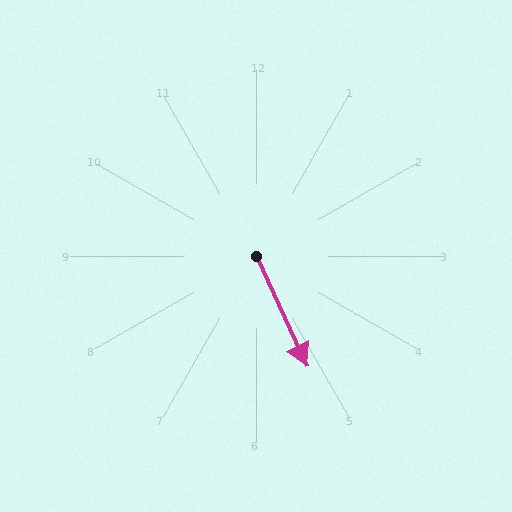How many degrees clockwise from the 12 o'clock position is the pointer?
Approximately 155 degrees.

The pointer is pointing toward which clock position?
Roughly 5 o'clock.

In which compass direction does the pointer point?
Southeast.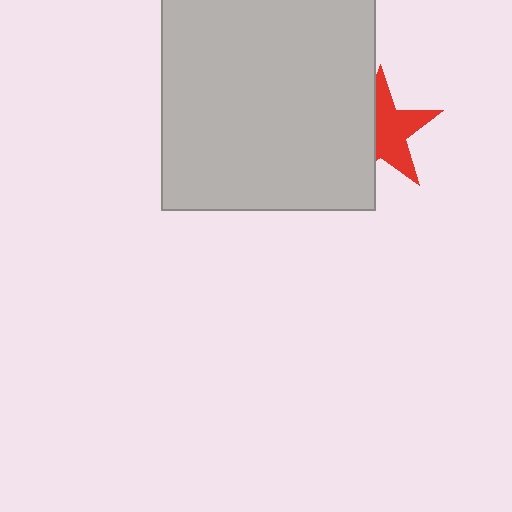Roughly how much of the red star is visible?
About half of it is visible (roughly 57%).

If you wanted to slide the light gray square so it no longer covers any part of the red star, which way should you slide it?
Slide it left — that is the most direct way to separate the two shapes.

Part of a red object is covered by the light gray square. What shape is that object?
It is a star.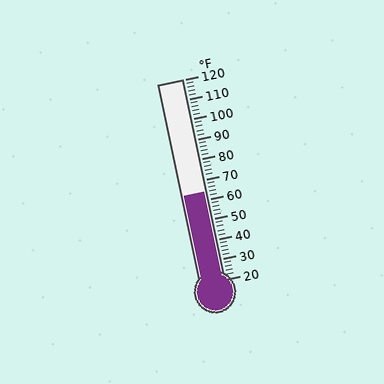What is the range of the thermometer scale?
The thermometer scale ranges from 20°F to 120°F.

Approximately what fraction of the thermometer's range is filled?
The thermometer is filled to approximately 45% of its range.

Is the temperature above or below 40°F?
The temperature is above 40°F.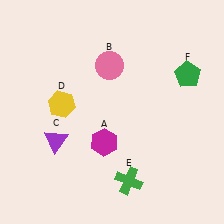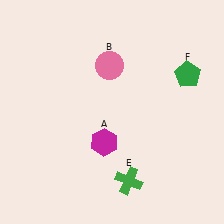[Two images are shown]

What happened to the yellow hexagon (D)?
The yellow hexagon (D) was removed in Image 2. It was in the top-left area of Image 1.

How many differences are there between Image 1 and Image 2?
There are 2 differences between the two images.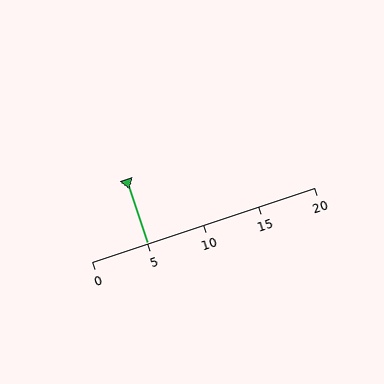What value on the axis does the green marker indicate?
The marker indicates approximately 5.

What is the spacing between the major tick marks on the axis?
The major ticks are spaced 5 apart.